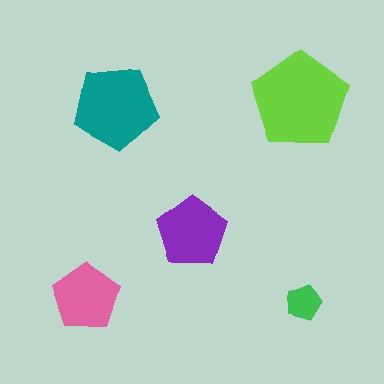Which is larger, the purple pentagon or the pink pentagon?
The purple one.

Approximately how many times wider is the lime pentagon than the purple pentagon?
About 1.5 times wider.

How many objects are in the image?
There are 5 objects in the image.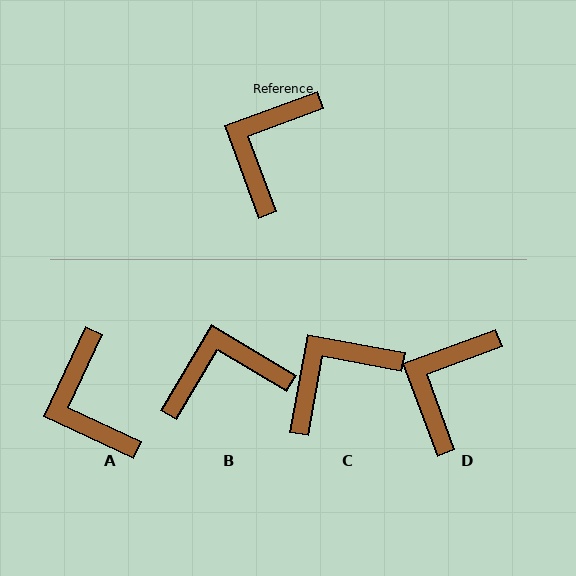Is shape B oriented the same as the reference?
No, it is off by about 51 degrees.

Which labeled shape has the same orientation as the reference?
D.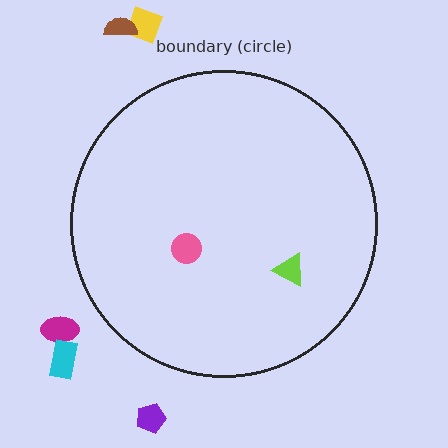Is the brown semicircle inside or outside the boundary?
Outside.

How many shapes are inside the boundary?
2 inside, 5 outside.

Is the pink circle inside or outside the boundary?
Inside.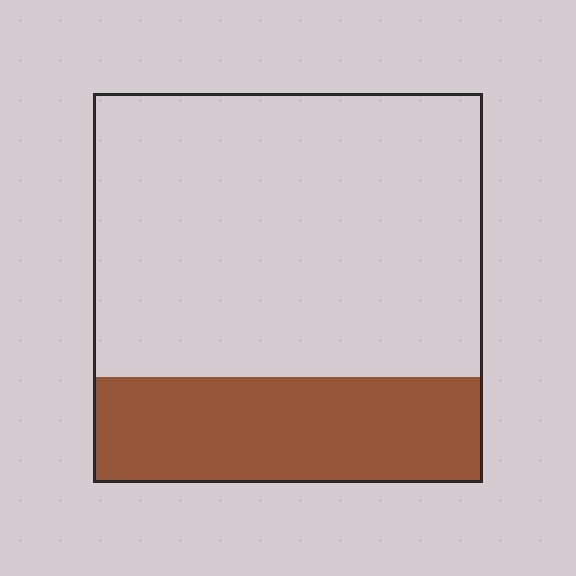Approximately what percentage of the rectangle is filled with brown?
Approximately 25%.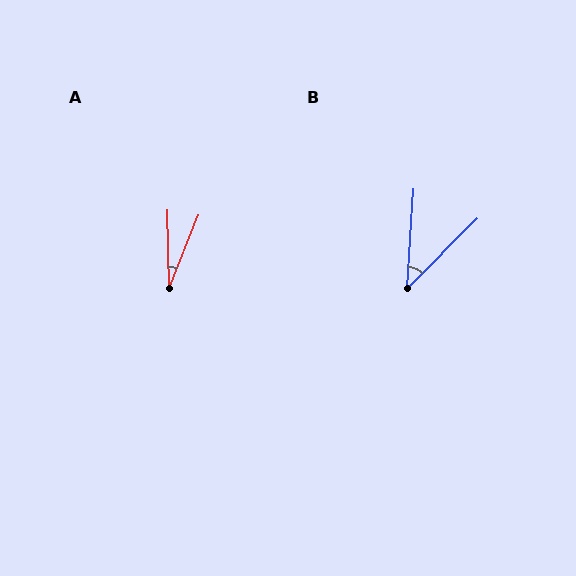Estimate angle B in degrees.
Approximately 41 degrees.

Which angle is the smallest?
A, at approximately 23 degrees.